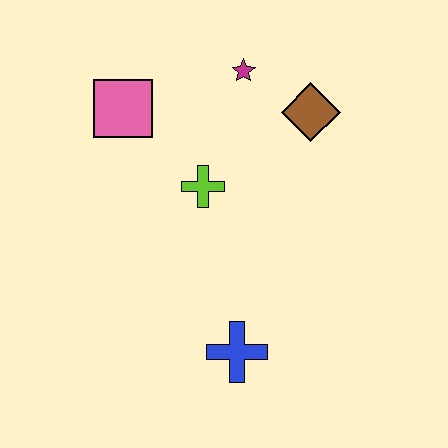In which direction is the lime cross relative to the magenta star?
The lime cross is below the magenta star.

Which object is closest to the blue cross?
The lime cross is closest to the blue cross.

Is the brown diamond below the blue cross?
No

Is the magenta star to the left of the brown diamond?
Yes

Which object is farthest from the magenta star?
The blue cross is farthest from the magenta star.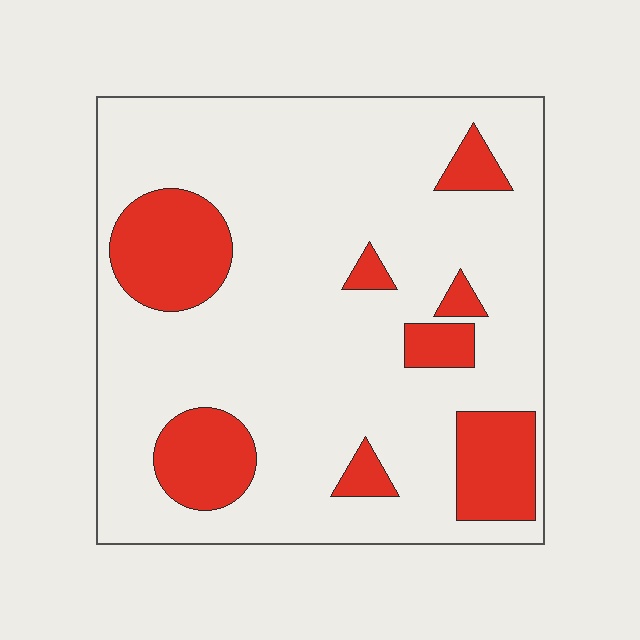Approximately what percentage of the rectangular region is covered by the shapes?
Approximately 20%.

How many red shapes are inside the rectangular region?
8.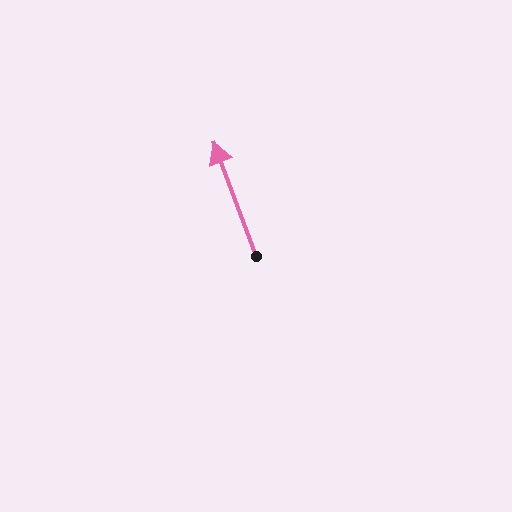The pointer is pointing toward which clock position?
Roughly 11 o'clock.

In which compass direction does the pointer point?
North.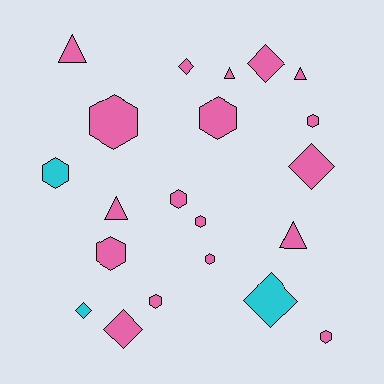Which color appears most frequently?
Pink, with 18 objects.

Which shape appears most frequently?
Hexagon, with 10 objects.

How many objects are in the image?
There are 21 objects.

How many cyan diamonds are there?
There are 2 cyan diamonds.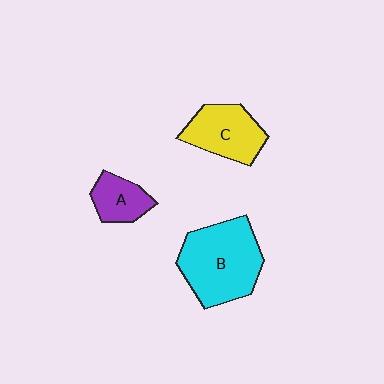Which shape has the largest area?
Shape B (cyan).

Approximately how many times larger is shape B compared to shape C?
Approximately 1.6 times.